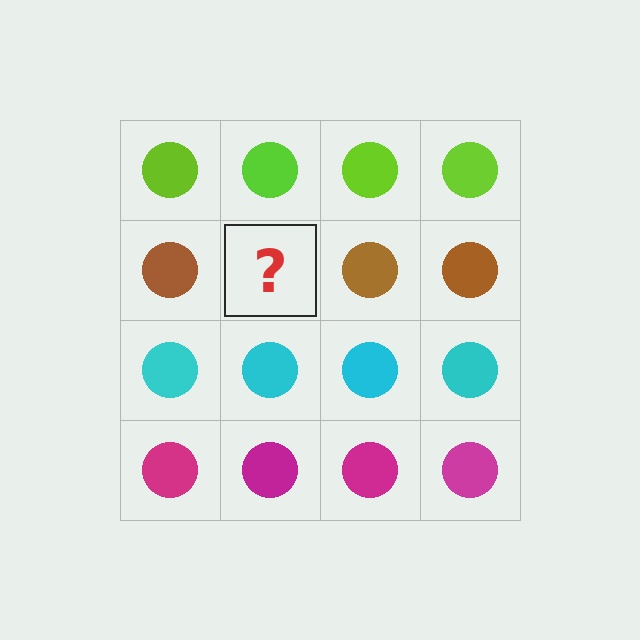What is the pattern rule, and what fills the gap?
The rule is that each row has a consistent color. The gap should be filled with a brown circle.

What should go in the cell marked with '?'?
The missing cell should contain a brown circle.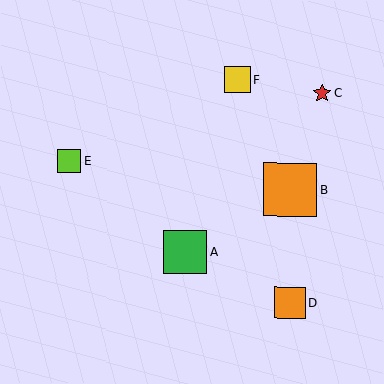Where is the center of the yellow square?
The center of the yellow square is at (237, 80).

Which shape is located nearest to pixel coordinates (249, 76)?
The yellow square (labeled F) at (237, 80) is nearest to that location.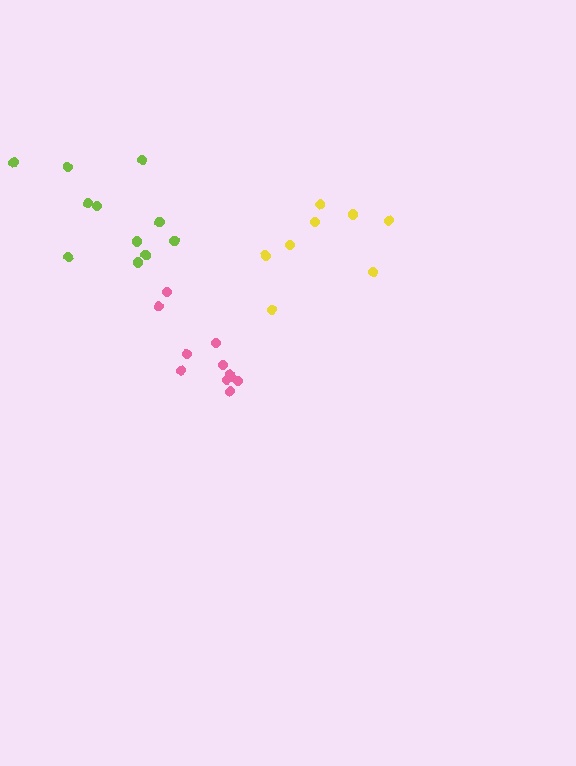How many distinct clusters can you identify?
There are 3 distinct clusters.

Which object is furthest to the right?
The yellow cluster is rightmost.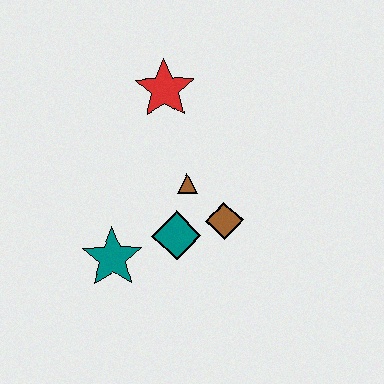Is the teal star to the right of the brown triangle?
No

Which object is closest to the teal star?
The teal diamond is closest to the teal star.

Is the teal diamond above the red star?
No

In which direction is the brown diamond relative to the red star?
The brown diamond is below the red star.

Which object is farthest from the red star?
The teal star is farthest from the red star.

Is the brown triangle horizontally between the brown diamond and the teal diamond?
Yes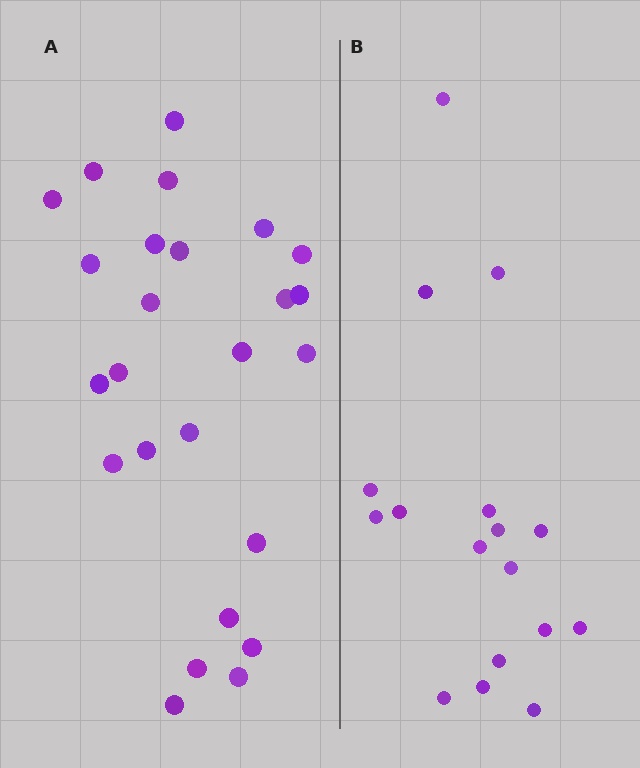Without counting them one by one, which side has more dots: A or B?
Region A (the left region) has more dots.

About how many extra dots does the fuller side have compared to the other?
Region A has roughly 8 or so more dots than region B.